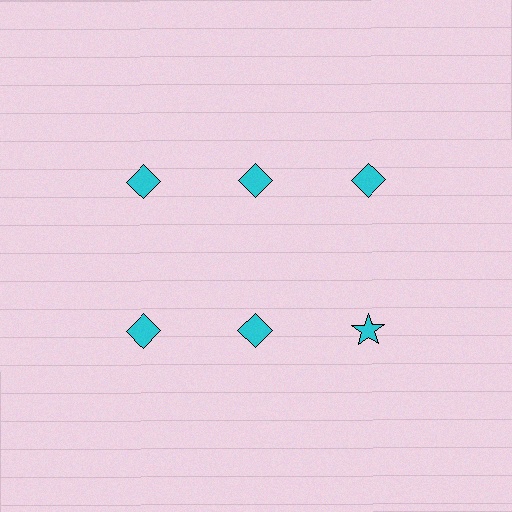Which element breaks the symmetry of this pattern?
The cyan star in the second row, center column breaks the symmetry. All other shapes are cyan diamonds.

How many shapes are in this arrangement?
There are 6 shapes arranged in a grid pattern.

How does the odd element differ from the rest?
It has a different shape: star instead of diamond.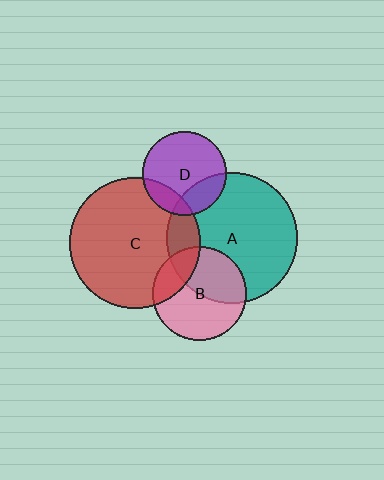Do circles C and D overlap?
Yes.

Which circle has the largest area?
Circle A (teal).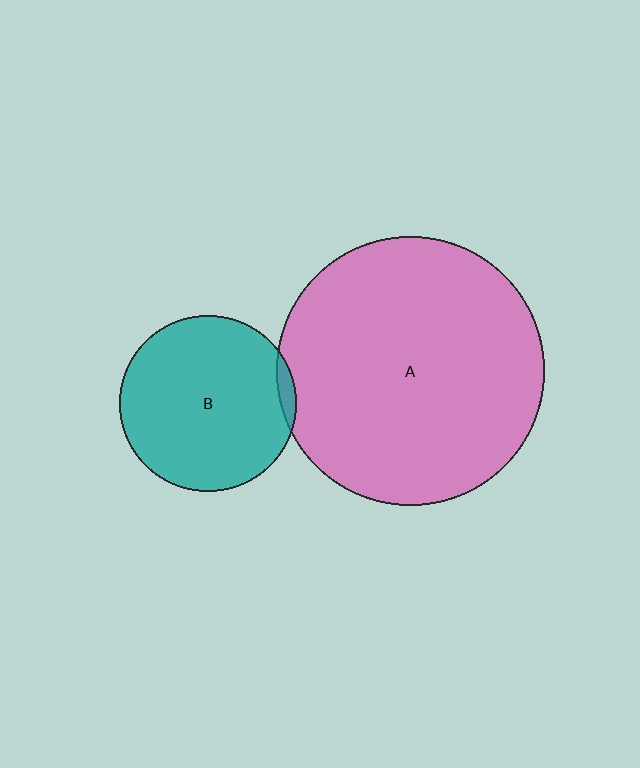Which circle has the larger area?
Circle A (pink).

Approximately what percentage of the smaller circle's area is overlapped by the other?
Approximately 5%.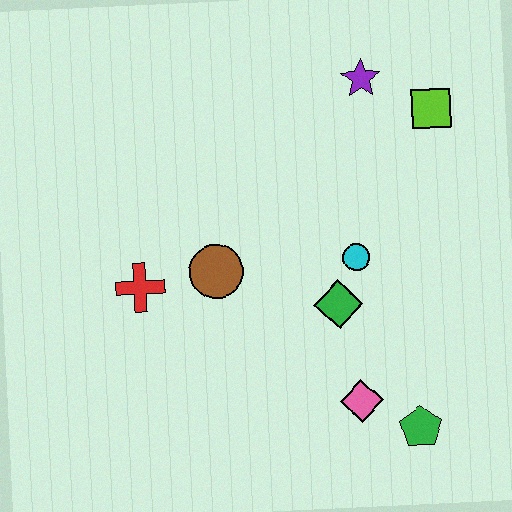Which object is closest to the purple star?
The lime square is closest to the purple star.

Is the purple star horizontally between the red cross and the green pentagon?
Yes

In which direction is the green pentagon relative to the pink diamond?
The green pentagon is to the right of the pink diamond.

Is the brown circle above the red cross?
Yes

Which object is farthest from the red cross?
The lime square is farthest from the red cross.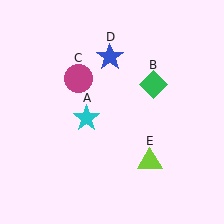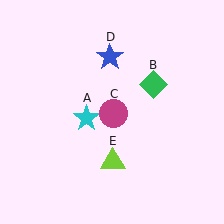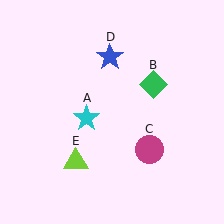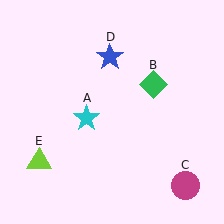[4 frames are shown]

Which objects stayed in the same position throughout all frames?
Cyan star (object A) and green diamond (object B) and blue star (object D) remained stationary.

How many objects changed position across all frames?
2 objects changed position: magenta circle (object C), lime triangle (object E).